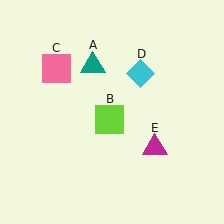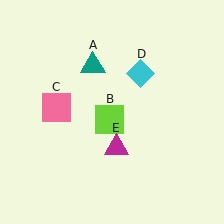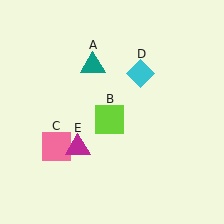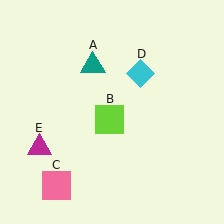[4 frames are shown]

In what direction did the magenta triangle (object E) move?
The magenta triangle (object E) moved left.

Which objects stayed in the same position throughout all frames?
Teal triangle (object A) and lime square (object B) and cyan diamond (object D) remained stationary.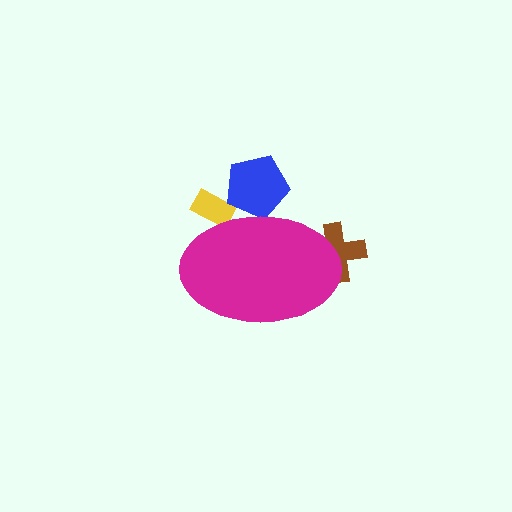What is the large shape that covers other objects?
A magenta ellipse.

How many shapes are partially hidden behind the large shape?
3 shapes are partially hidden.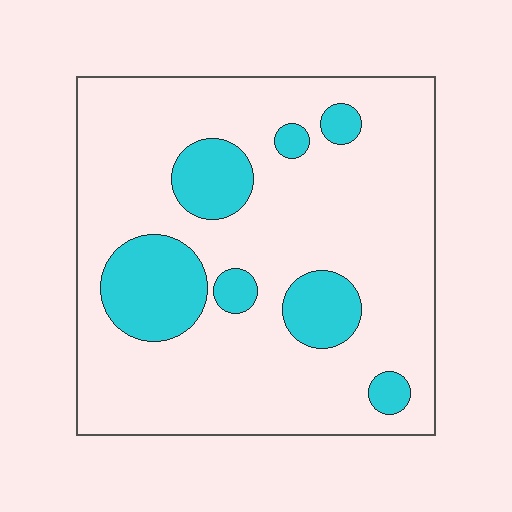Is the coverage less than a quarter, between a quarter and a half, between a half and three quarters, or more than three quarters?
Less than a quarter.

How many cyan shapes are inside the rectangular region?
7.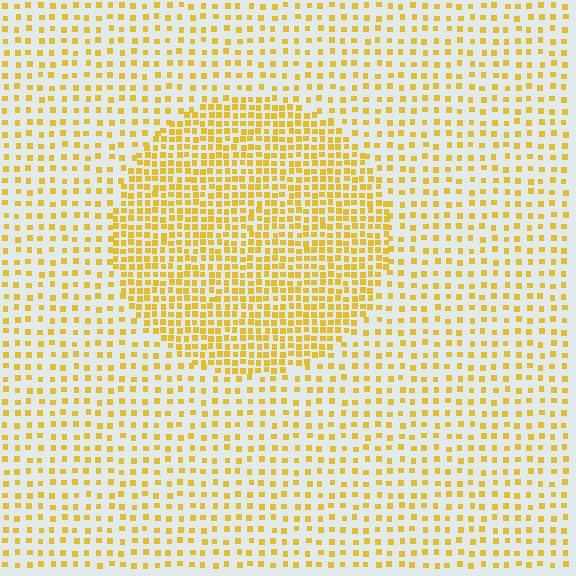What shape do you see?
I see a circle.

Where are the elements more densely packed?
The elements are more densely packed inside the circle boundary.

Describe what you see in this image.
The image contains small yellow elements arranged at two different densities. A circle-shaped region is visible where the elements are more densely packed than the surrounding area.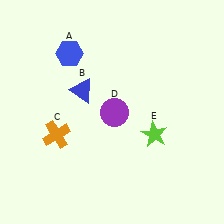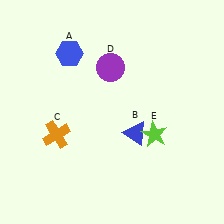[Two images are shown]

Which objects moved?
The objects that moved are: the blue triangle (B), the purple circle (D).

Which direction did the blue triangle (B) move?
The blue triangle (B) moved right.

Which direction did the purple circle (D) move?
The purple circle (D) moved up.